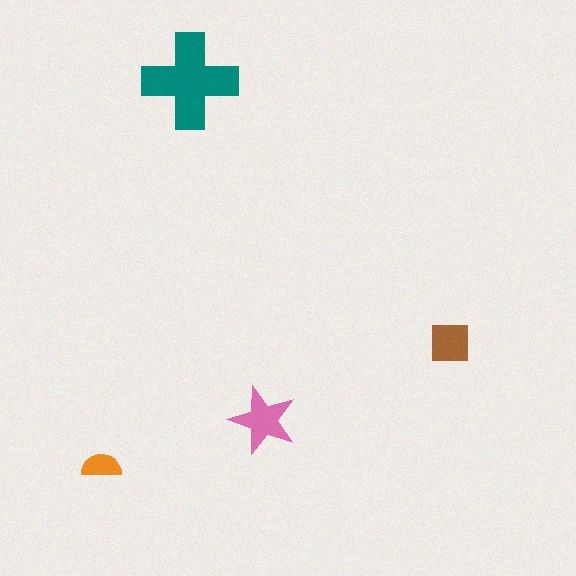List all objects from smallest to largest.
The orange semicircle, the brown square, the pink star, the teal cross.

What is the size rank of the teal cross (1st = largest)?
1st.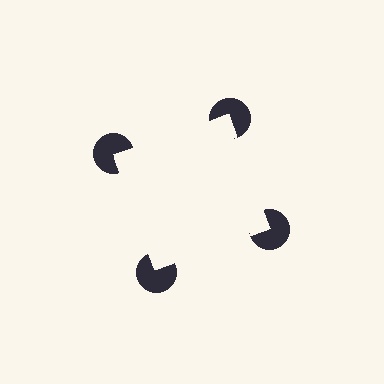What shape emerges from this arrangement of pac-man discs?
An illusory square — its edges are inferred from the aligned wedge cuts in the pac-man discs, not physically drawn.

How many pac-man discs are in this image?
There are 4 — one at each vertex of the illusory square.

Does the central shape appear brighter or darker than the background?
It typically appears slightly brighter than the background, even though no actual brightness change is drawn.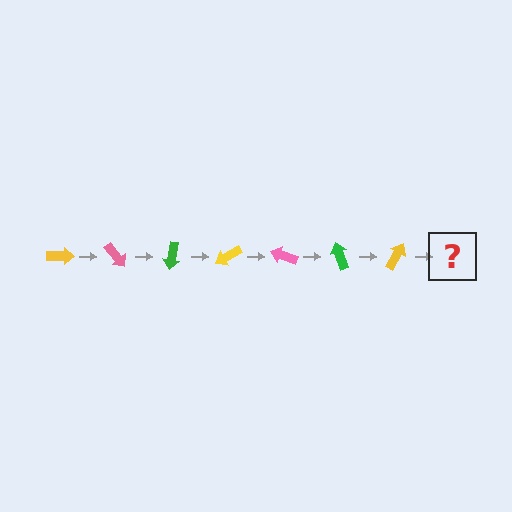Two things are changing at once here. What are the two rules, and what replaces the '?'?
The two rules are that it rotates 50 degrees each step and the color cycles through yellow, pink, and green. The '?' should be a pink arrow, rotated 350 degrees from the start.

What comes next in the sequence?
The next element should be a pink arrow, rotated 350 degrees from the start.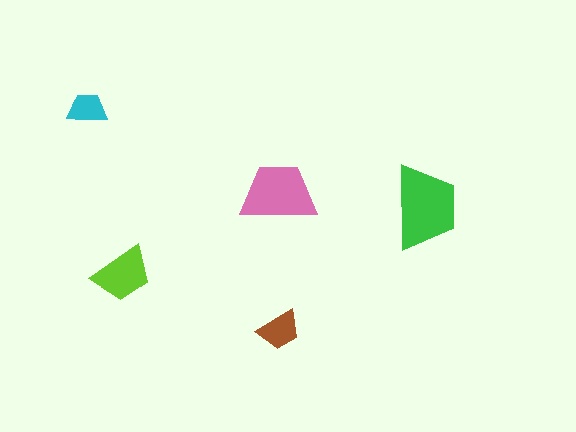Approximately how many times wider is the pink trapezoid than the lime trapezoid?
About 1.5 times wider.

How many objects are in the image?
There are 5 objects in the image.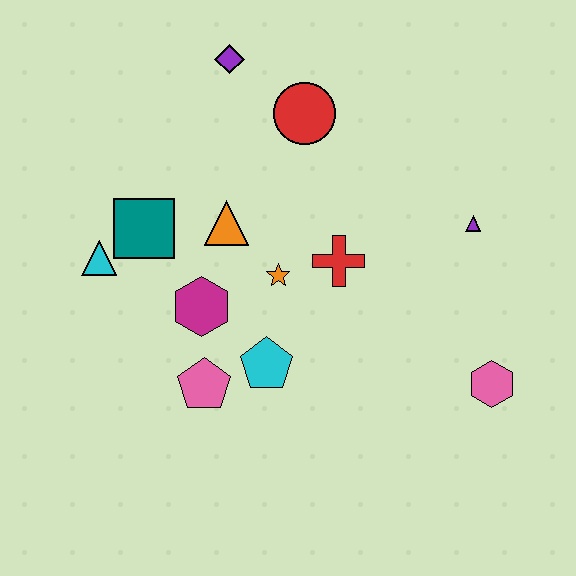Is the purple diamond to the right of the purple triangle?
No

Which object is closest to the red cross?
The orange star is closest to the red cross.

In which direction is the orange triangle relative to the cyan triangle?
The orange triangle is to the right of the cyan triangle.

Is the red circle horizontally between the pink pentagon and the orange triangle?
No